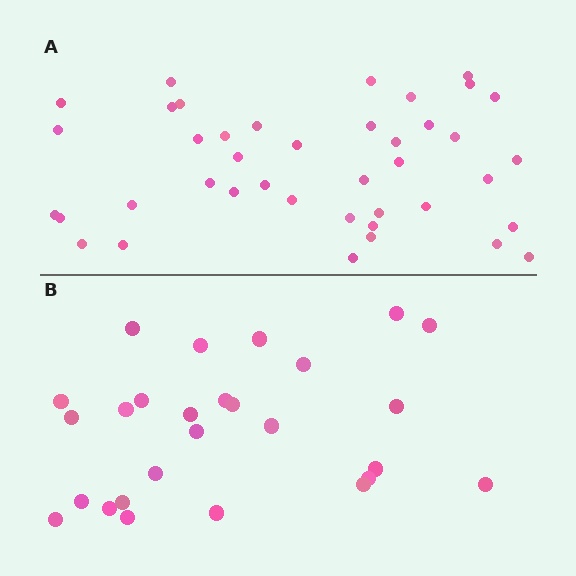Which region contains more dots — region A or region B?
Region A (the top region) has more dots.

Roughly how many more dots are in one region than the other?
Region A has approximately 15 more dots than region B.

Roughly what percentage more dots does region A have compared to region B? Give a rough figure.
About 50% more.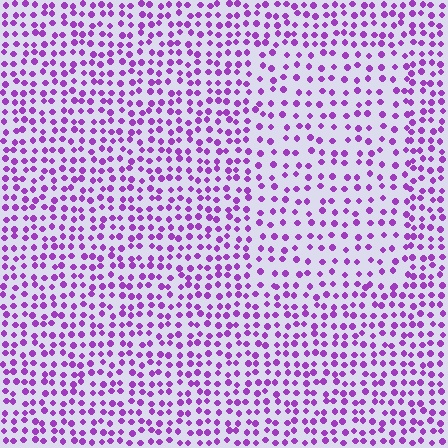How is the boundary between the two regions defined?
The boundary is defined by a change in element density (approximately 1.6x ratio). All elements are the same color, size, and shape.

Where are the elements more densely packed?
The elements are more densely packed outside the rectangle boundary.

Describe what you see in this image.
The image contains small purple elements arranged at two different densities. A rectangle-shaped region is visible where the elements are less densely packed than the surrounding area.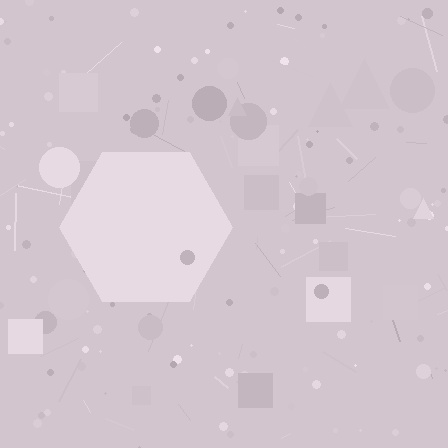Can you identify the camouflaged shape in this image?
The camouflaged shape is a hexagon.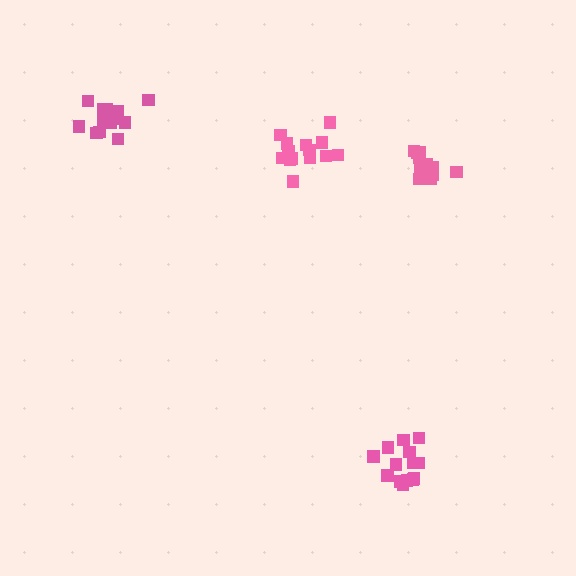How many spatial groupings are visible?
There are 4 spatial groupings.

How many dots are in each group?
Group 1: 14 dots, Group 2: 14 dots, Group 3: 12 dots, Group 4: 15 dots (55 total).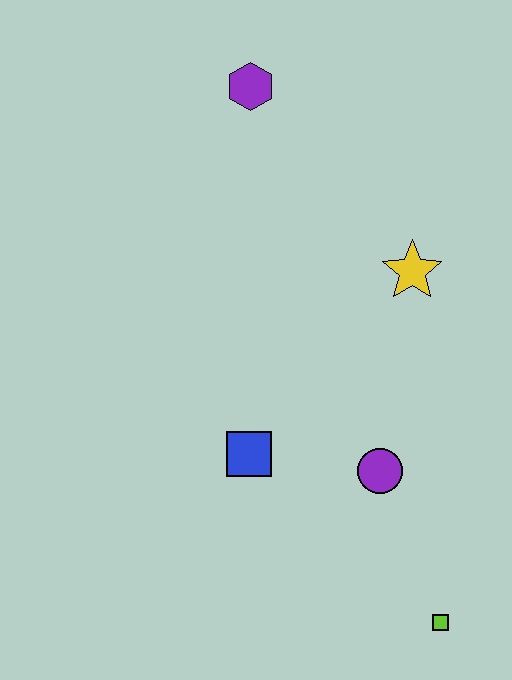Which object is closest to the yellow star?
The purple circle is closest to the yellow star.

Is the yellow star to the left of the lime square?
Yes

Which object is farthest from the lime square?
The purple hexagon is farthest from the lime square.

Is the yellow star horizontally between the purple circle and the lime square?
Yes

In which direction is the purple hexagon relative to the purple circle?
The purple hexagon is above the purple circle.